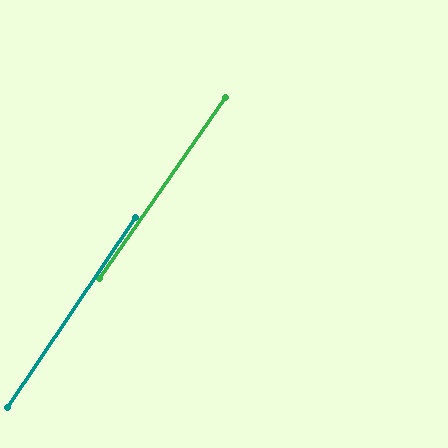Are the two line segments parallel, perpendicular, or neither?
Parallel — their directions differ by only 0.8°.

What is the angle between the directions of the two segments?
Approximately 1 degree.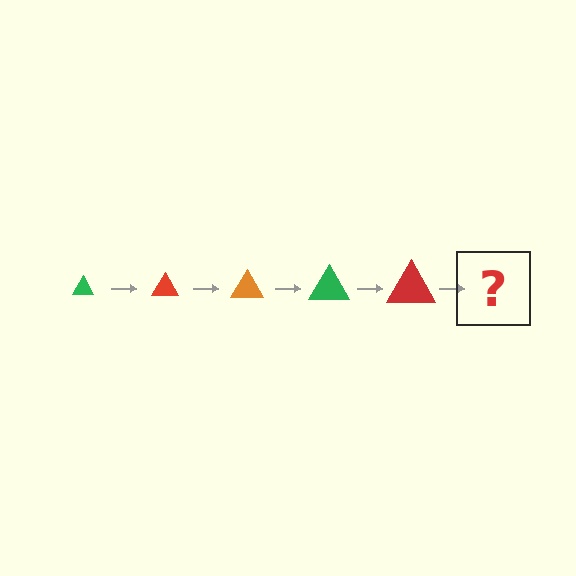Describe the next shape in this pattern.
It should be an orange triangle, larger than the previous one.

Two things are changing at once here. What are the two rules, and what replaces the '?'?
The two rules are that the triangle grows larger each step and the color cycles through green, red, and orange. The '?' should be an orange triangle, larger than the previous one.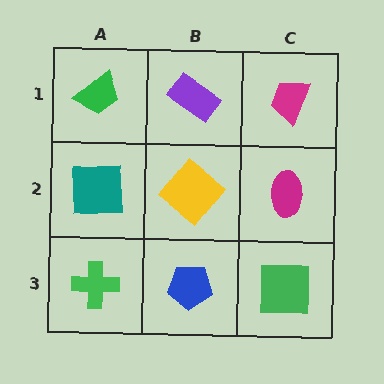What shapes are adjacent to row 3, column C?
A magenta ellipse (row 2, column C), a blue pentagon (row 3, column B).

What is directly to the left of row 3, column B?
A green cross.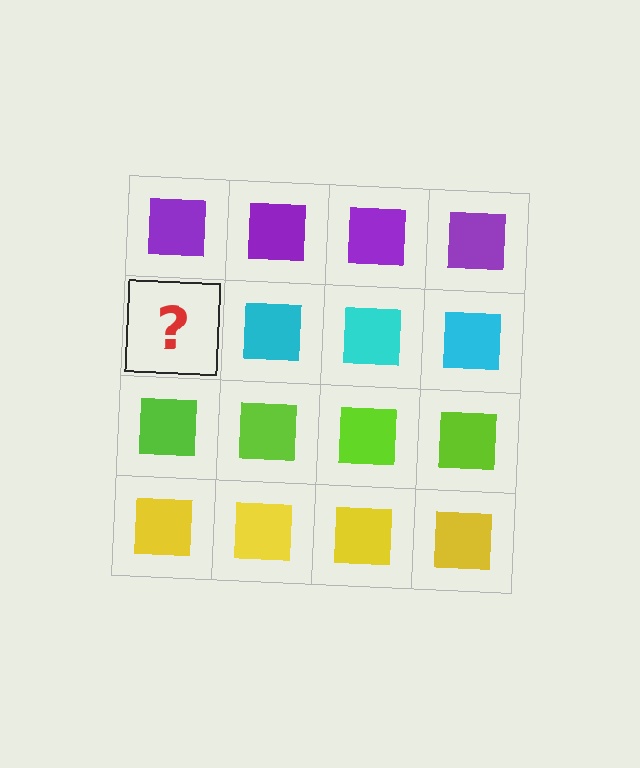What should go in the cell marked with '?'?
The missing cell should contain a cyan square.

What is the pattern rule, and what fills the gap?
The rule is that each row has a consistent color. The gap should be filled with a cyan square.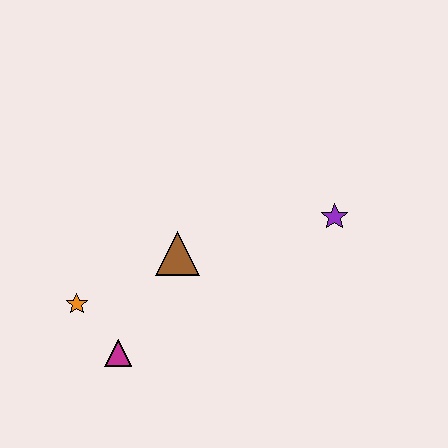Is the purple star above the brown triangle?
Yes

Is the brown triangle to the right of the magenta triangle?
Yes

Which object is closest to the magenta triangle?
The orange star is closest to the magenta triangle.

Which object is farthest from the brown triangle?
The purple star is farthest from the brown triangle.